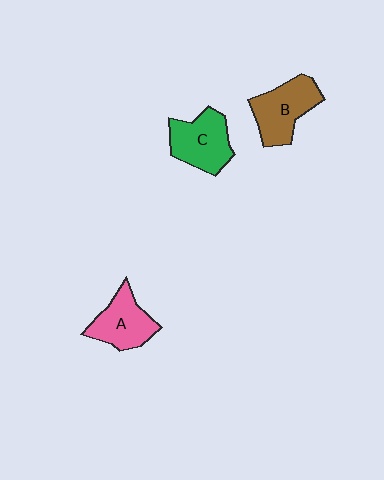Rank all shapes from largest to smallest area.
From largest to smallest: C (green), B (brown), A (pink).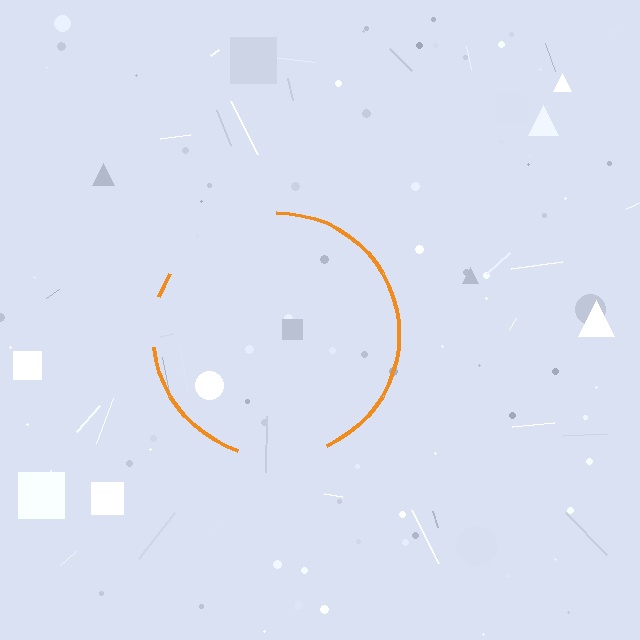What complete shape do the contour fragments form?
The contour fragments form a circle.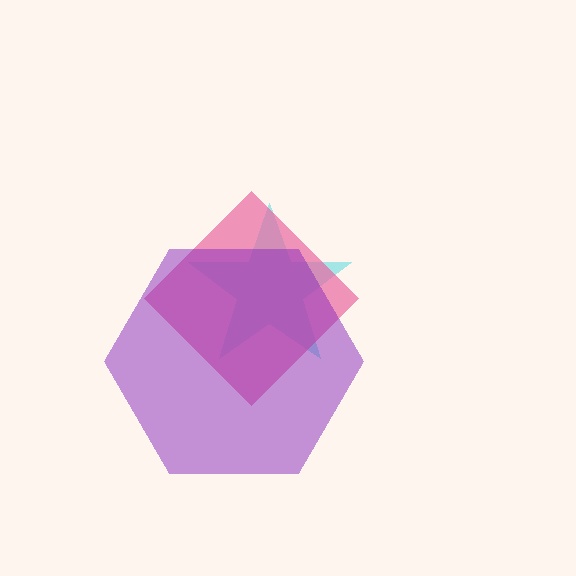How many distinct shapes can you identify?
There are 3 distinct shapes: a cyan star, a pink diamond, a purple hexagon.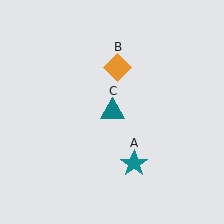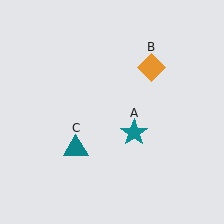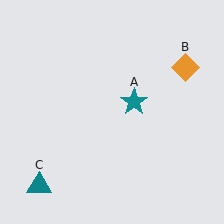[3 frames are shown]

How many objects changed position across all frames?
3 objects changed position: teal star (object A), orange diamond (object B), teal triangle (object C).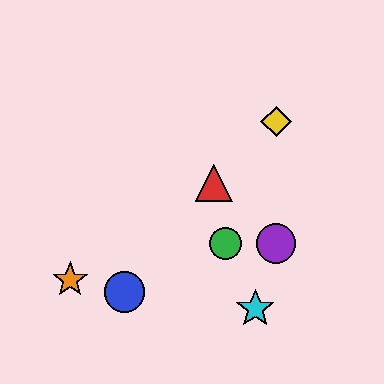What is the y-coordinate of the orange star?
The orange star is at y≈280.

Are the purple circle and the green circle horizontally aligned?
Yes, both are at y≈243.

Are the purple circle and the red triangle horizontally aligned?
No, the purple circle is at y≈243 and the red triangle is at y≈183.